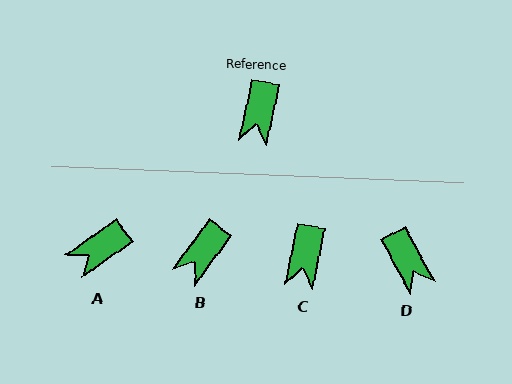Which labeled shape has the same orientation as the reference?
C.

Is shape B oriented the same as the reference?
No, it is off by about 25 degrees.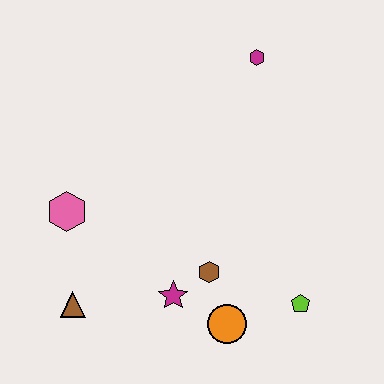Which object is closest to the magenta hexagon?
The brown hexagon is closest to the magenta hexagon.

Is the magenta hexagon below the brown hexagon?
No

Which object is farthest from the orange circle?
The magenta hexagon is farthest from the orange circle.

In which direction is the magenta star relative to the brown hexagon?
The magenta star is to the left of the brown hexagon.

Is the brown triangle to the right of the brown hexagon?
No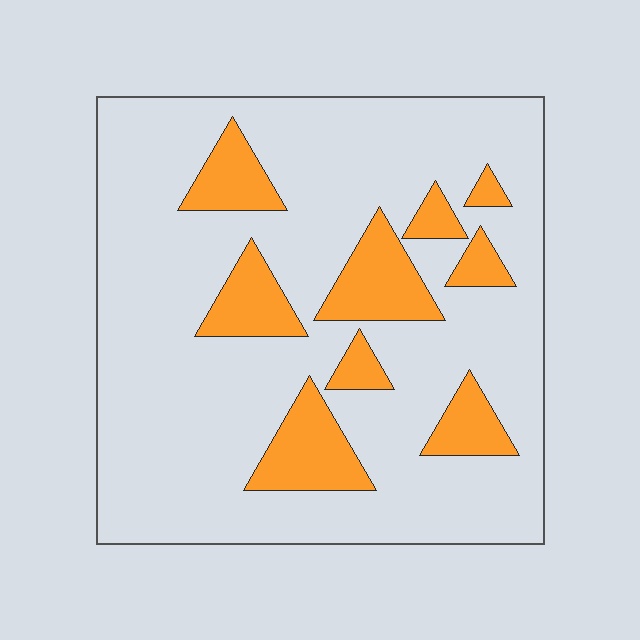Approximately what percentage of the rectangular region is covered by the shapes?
Approximately 20%.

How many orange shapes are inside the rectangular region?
9.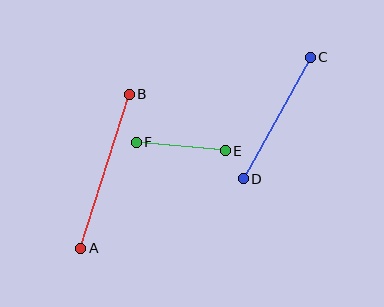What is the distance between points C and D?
The distance is approximately 139 pixels.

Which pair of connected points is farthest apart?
Points A and B are farthest apart.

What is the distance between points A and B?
The distance is approximately 161 pixels.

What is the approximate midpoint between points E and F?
The midpoint is at approximately (181, 147) pixels.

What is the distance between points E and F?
The distance is approximately 90 pixels.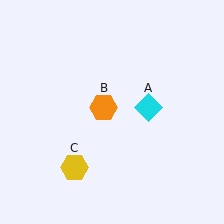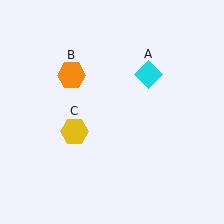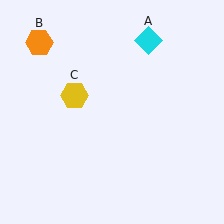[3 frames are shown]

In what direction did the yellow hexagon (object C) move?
The yellow hexagon (object C) moved up.